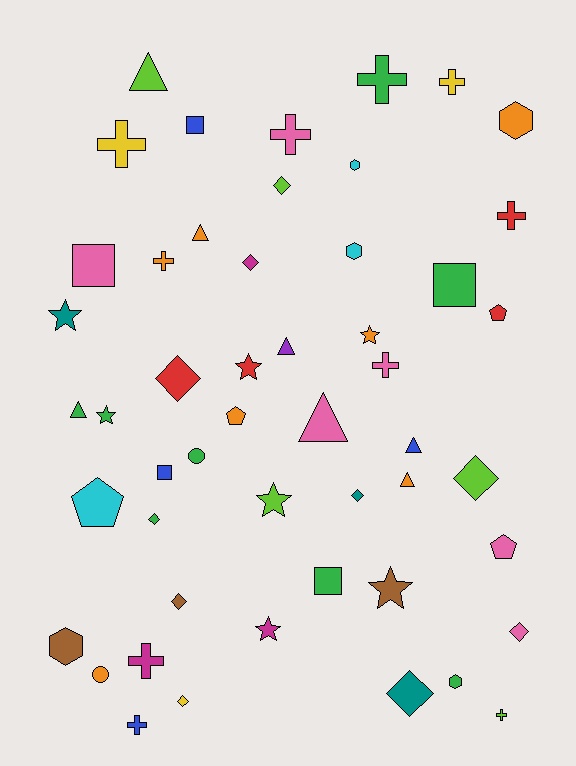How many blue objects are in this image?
There are 4 blue objects.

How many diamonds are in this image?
There are 10 diamonds.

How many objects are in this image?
There are 50 objects.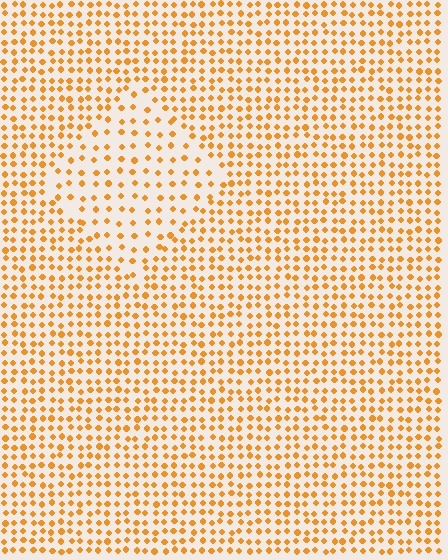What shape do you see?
I see a diamond.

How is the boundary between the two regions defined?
The boundary is defined by a change in element density (approximately 1.8x ratio). All elements are the same color, size, and shape.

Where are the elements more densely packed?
The elements are more densely packed outside the diamond boundary.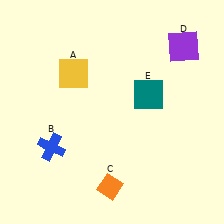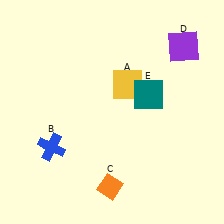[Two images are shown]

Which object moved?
The yellow square (A) moved right.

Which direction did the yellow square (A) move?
The yellow square (A) moved right.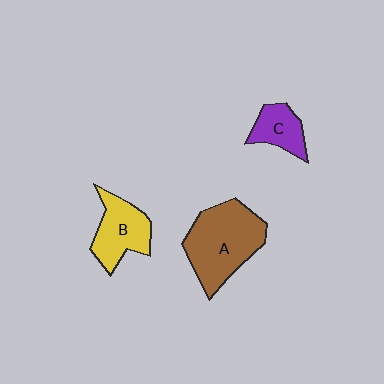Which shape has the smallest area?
Shape C (purple).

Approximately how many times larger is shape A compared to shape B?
Approximately 1.6 times.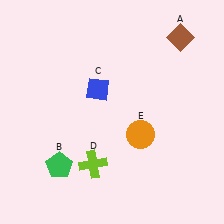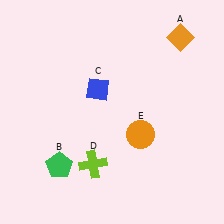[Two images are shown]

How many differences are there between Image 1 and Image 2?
There is 1 difference between the two images.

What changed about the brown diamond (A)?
In Image 1, A is brown. In Image 2, it changed to orange.